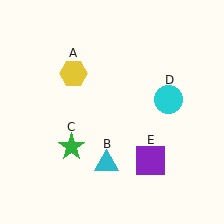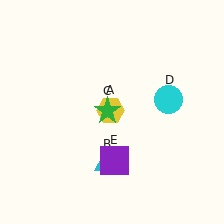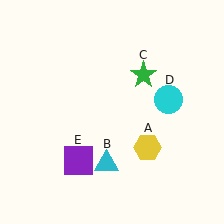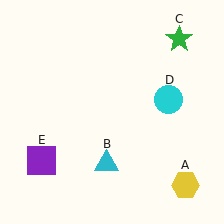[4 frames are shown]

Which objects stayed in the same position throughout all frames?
Cyan triangle (object B) and cyan circle (object D) remained stationary.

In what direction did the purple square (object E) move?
The purple square (object E) moved left.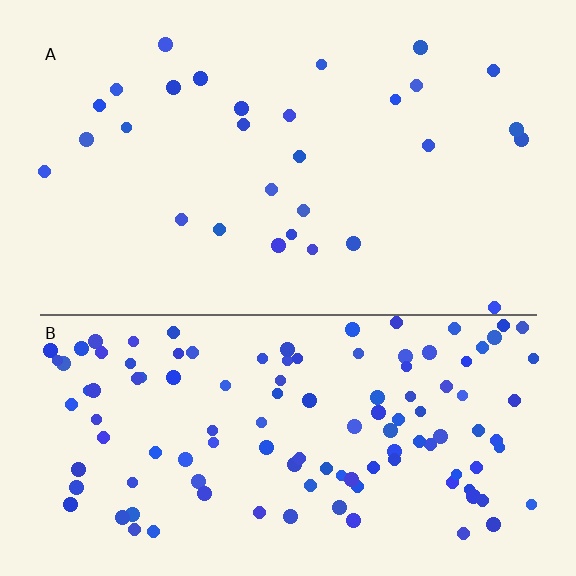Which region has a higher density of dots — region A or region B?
B (the bottom).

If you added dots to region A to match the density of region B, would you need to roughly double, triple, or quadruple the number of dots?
Approximately quadruple.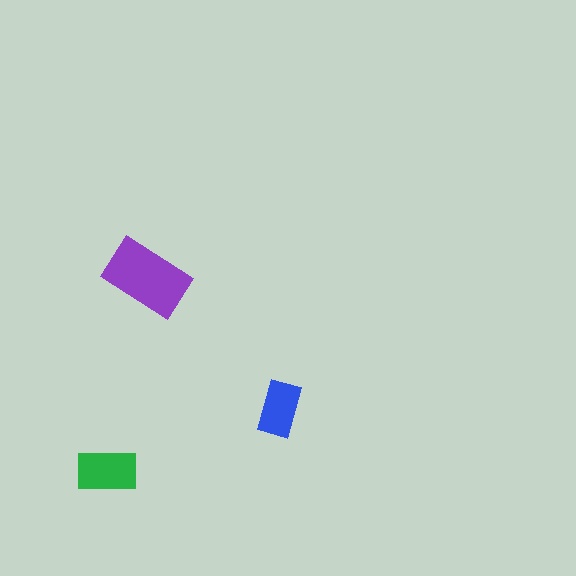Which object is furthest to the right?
The blue rectangle is rightmost.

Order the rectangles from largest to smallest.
the purple one, the green one, the blue one.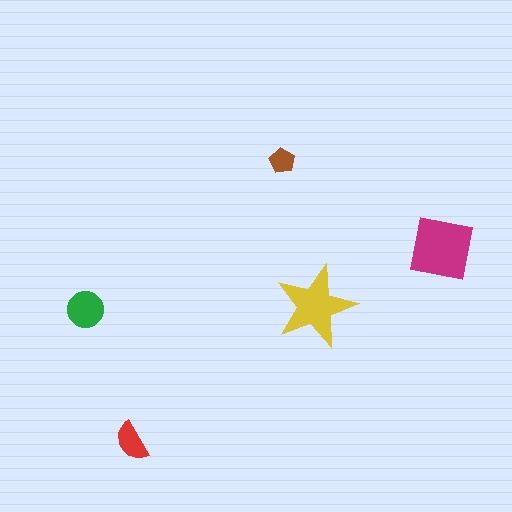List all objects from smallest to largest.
The brown pentagon, the red semicircle, the green circle, the yellow star, the magenta square.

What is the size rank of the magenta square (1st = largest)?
1st.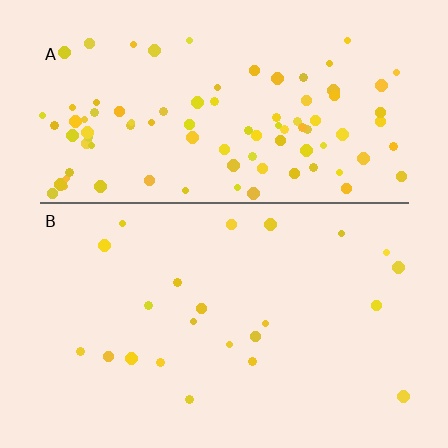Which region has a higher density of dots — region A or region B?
A (the top).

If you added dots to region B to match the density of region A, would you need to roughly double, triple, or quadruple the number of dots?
Approximately quadruple.